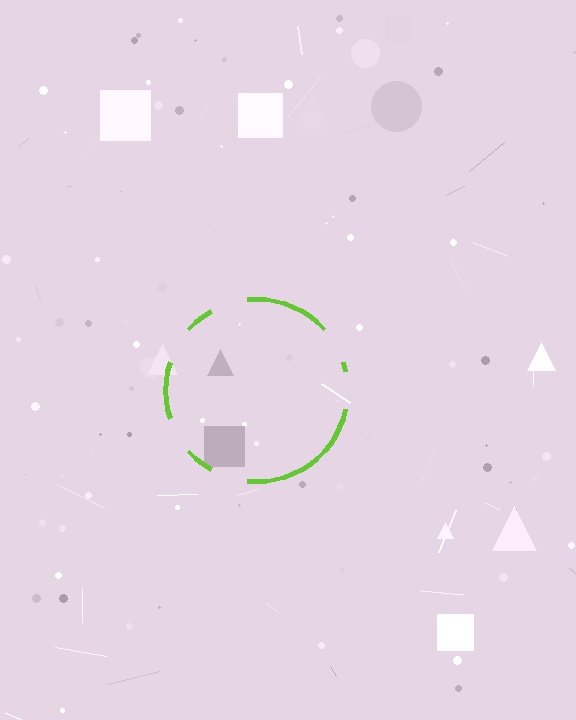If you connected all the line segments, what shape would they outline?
They would outline a circle.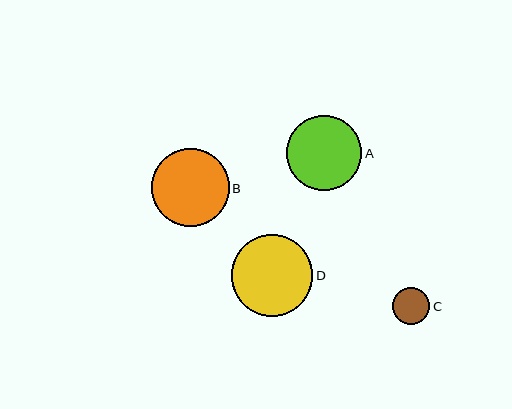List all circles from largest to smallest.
From largest to smallest: D, B, A, C.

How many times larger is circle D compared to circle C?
Circle D is approximately 2.1 times the size of circle C.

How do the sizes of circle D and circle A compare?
Circle D and circle A are approximately the same size.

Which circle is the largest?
Circle D is the largest with a size of approximately 81 pixels.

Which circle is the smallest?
Circle C is the smallest with a size of approximately 38 pixels.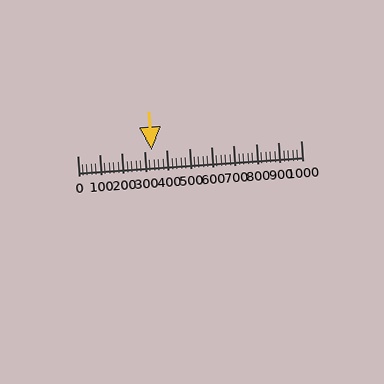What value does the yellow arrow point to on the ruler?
The yellow arrow points to approximately 335.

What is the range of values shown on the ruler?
The ruler shows values from 0 to 1000.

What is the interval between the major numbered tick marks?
The major tick marks are spaced 100 units apart.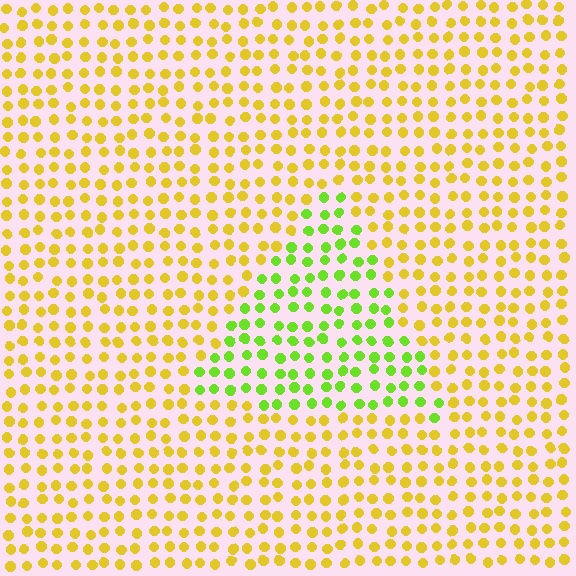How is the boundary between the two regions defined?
The boundary is defined purely by a slight shift in hue (about 47 degrees). Spacing, size, and orientation are identical on both sides.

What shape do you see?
I see a triangle.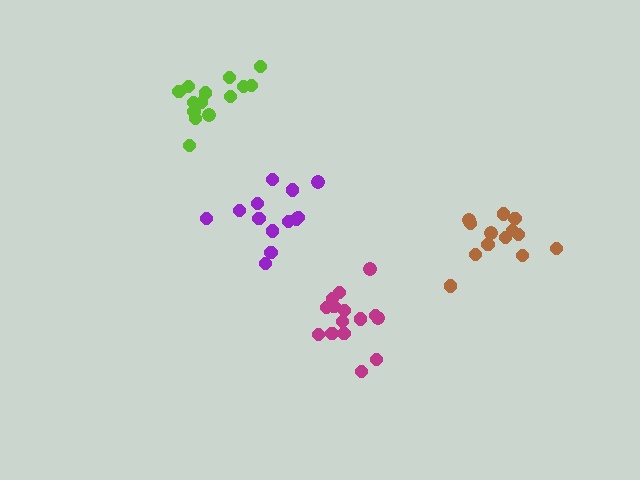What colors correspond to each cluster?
The clusters are colored: brown, magenta, purple, lime.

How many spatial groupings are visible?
There are 4 spatial groupings.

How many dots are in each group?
Group 1: 14 dots, Group 2: 15 dots, Group 3: 13 dots, Group 4: 14 dots (56 total).